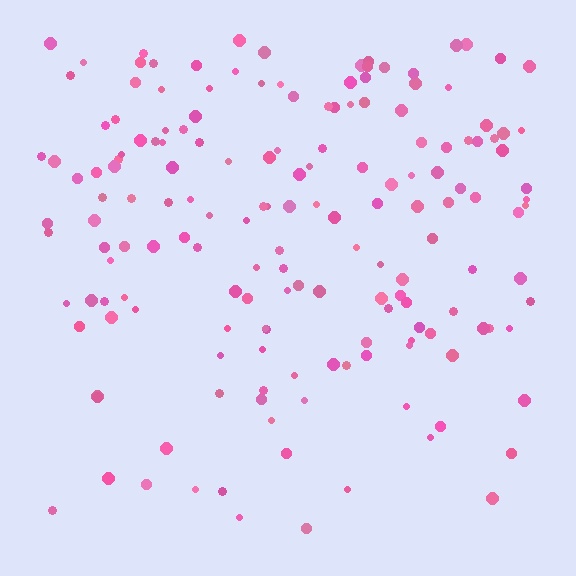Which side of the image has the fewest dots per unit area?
The bottom.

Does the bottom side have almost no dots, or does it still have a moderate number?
Still a moderate number, just noticeably fewer than the top.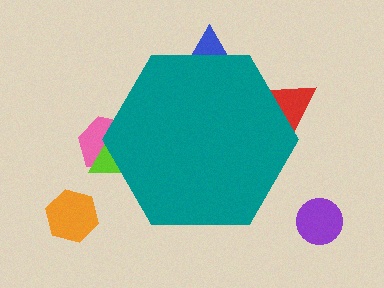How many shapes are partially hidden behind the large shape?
4 shapes are partially hidden.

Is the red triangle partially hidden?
Yes, the red triangle is partially hidden behind the teal hexagon.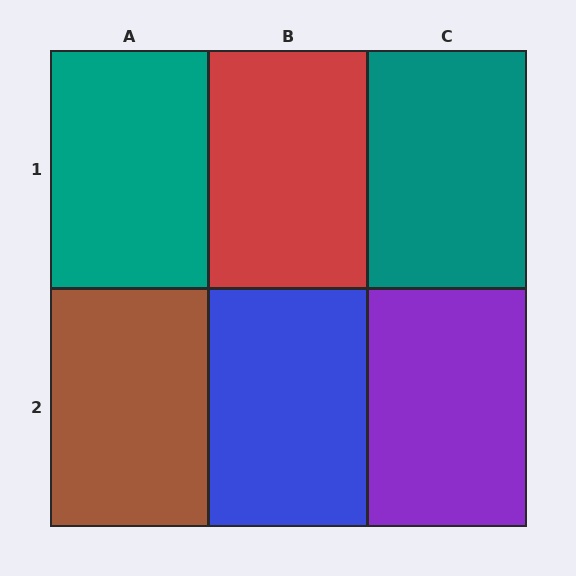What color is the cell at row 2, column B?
Blue.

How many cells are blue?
1 cell is blue.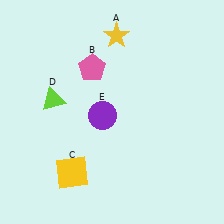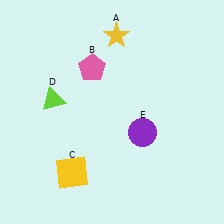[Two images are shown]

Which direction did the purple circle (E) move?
The purple circle (E) moved right.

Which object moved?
The purple circle (E) moved right.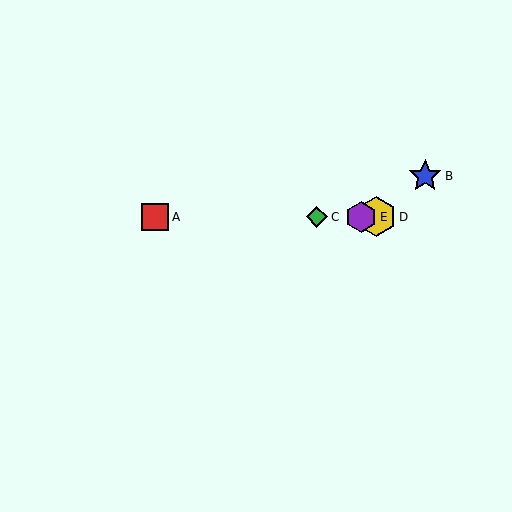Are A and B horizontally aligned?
No, A is at y≈217 and B is at y≈176.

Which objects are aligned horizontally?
Objects A, C, D, E are aligned horizontally.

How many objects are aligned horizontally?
4 objects (A, C, D, E) are aligned horizontally.